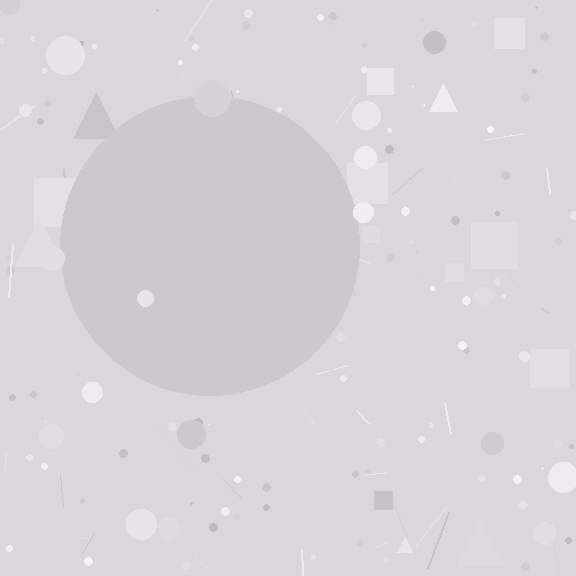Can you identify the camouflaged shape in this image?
The camouflaged shape is a circle.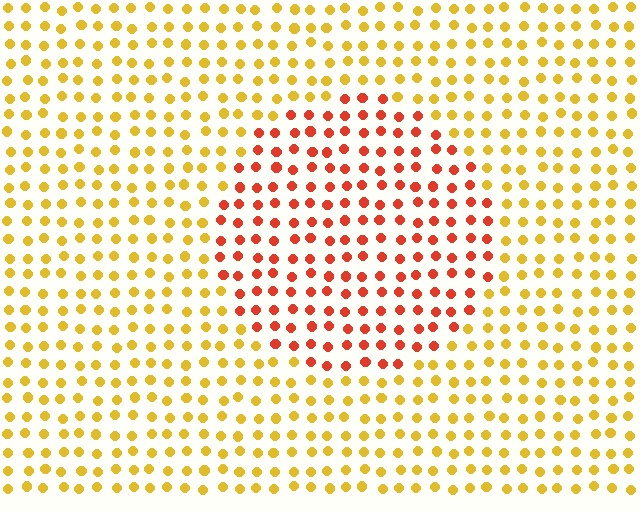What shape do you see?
I see a circle.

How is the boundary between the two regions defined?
The boundary is defined purely by a slight shift in hue (about 43 degrees). Spacing, size, and orientation are identical on both sides.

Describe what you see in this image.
The image is filled with small yellow elements in a uniform arrangement. A circle-shaped region is visible where the elements are tinted to a slightly different hue, forming a subtle color boundary.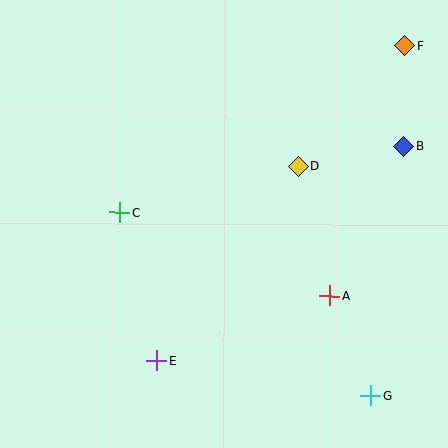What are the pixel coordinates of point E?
Point E is at (157, 360).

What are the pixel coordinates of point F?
Point F is at (404, 46).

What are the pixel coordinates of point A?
Point A is at (330, 296).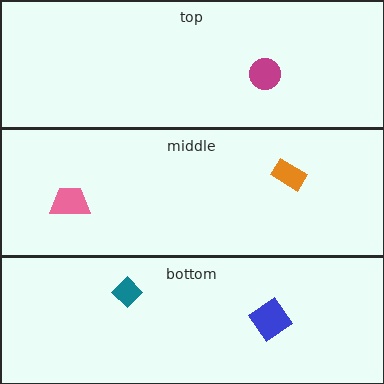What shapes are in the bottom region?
The blue diamond, the teal diamond.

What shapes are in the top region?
The magenta circle.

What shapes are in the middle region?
The pink trapezoid, the orange rectangle.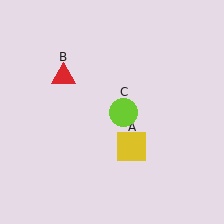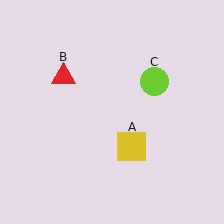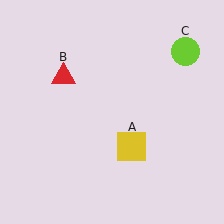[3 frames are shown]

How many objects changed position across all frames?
1 object changed position: lime circle (object C).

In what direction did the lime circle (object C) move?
The lime circle (object C) moved up and to the right.